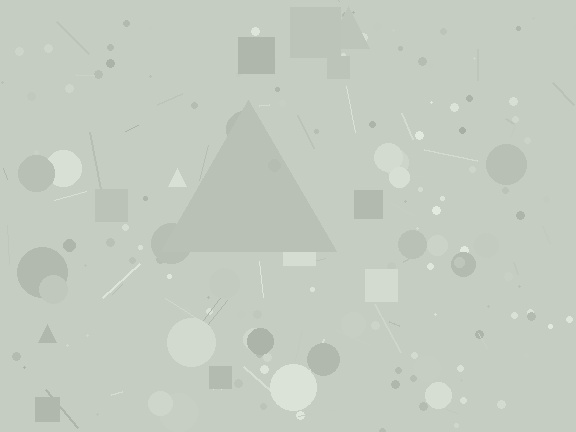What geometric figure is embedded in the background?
A triangle is embedded in the background.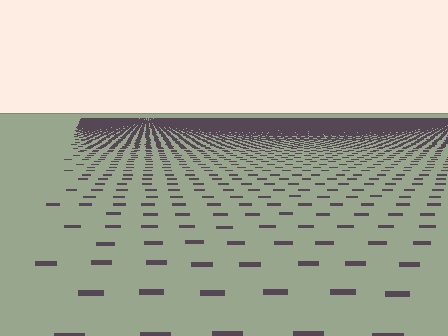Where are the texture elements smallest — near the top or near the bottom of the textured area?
Near the top.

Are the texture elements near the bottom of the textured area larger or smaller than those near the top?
Larger. Near the bottom, elements are closer to the viewer and appear at a bigger on-screen size.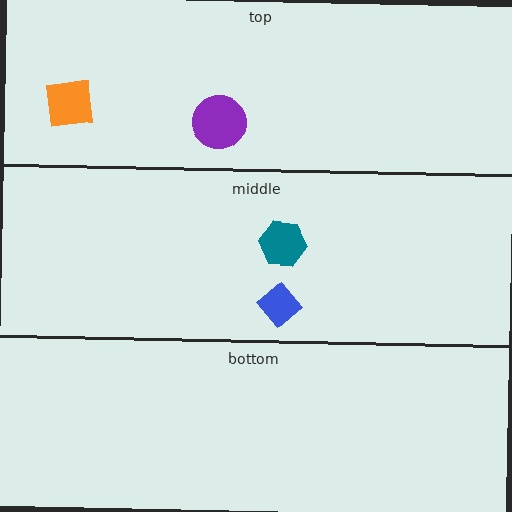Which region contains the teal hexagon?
The middle region.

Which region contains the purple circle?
The top region.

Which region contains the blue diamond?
The middle region.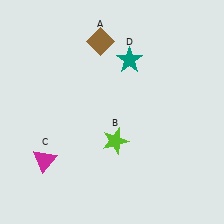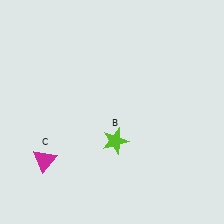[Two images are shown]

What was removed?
The brown diamond (A), the teal star (D) were removed in Image 2.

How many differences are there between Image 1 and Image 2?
There are 2 differences between the two images.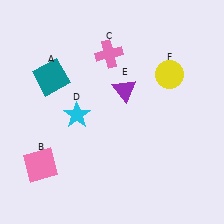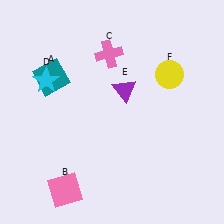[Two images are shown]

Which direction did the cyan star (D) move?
The cyan star (D) moved up.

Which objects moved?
The objects that moved are: the pink square (B), the cyan star (D).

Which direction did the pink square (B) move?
The pink square (B) moved down.